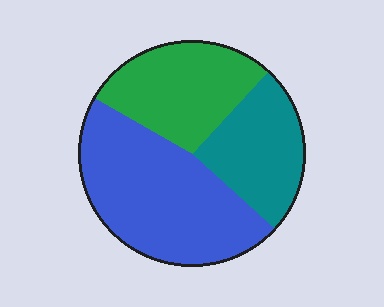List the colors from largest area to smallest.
From largest to smallest: blue, green, teal.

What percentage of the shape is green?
Green covers around 30% of the shape.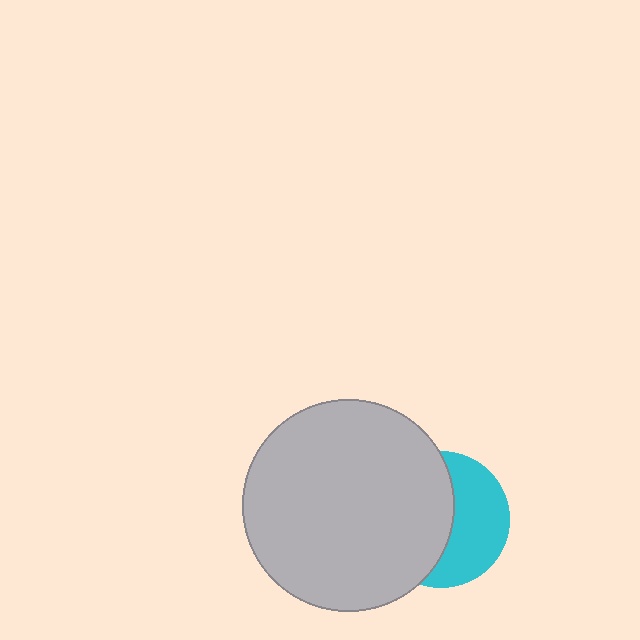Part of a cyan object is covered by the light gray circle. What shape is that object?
It is a circle.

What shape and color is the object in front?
The object in front is a light gray circle.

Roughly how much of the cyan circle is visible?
About half of it is visible (roughly 45%).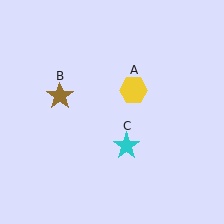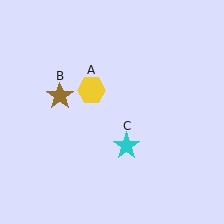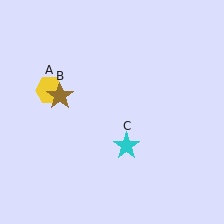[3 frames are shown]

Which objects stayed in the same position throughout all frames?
Brown star (object B) and cyan star (object C) remained stationary.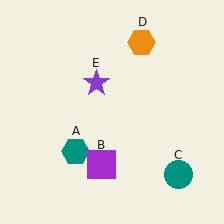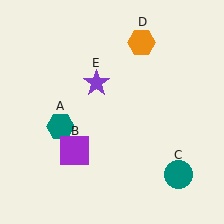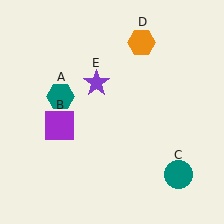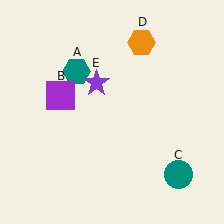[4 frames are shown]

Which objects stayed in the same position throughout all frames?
Teal circle (object C) and orange hexagon (object D) and purple star (object E) remained stationary.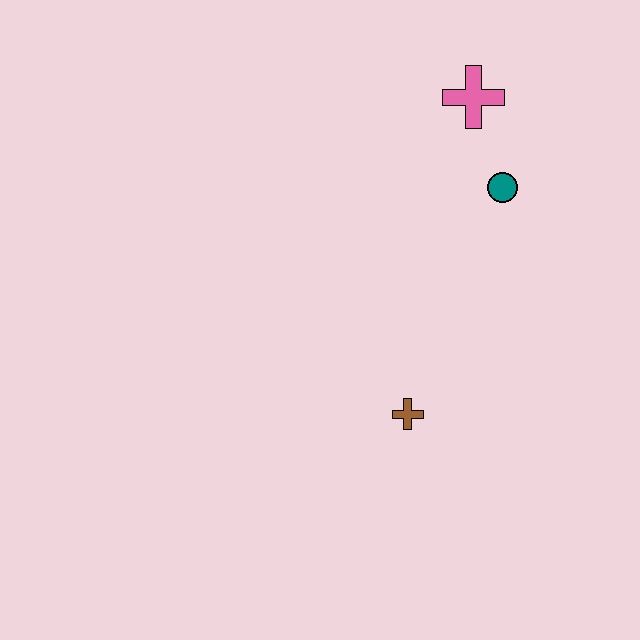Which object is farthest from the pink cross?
The brown cross is farthest from the pink cross.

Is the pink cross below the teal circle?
No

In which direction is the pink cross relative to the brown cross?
The pink cross is above the brown cross.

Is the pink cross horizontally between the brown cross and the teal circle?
Yes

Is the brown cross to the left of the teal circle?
Yes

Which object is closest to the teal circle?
The pink cross is closest to the teal circle.